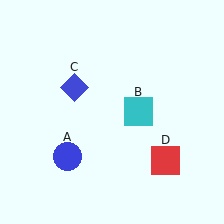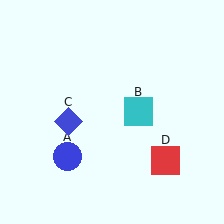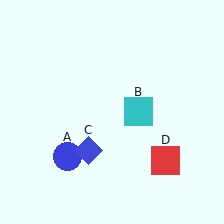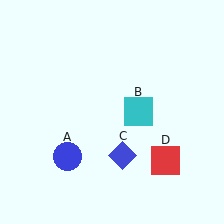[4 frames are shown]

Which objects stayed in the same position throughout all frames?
Blue circle (object A) and cyan square (object B) and red square (object D) remained stationary.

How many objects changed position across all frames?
1 object changed position: blue diamond (object C).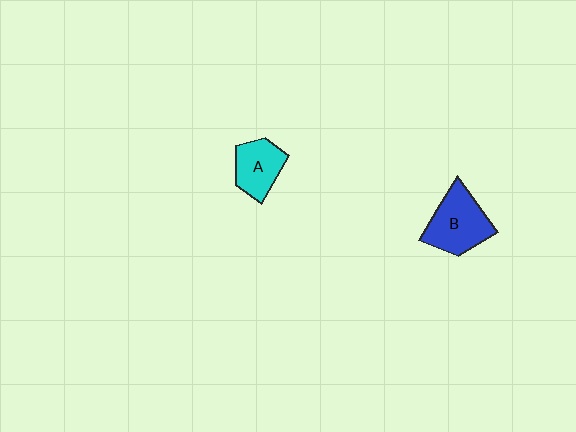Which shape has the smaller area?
Shape A (cyan).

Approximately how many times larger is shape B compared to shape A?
Approximately 1.4 times.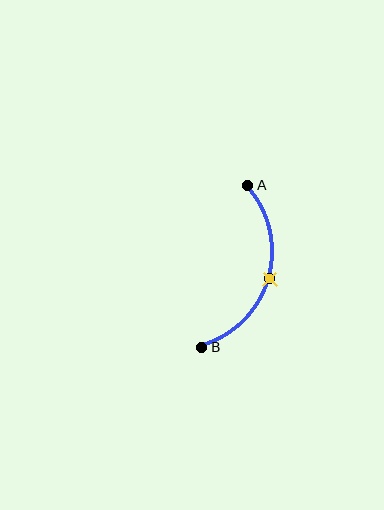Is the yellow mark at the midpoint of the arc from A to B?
Yes. The yellow mark lies on the arc at equal arc-length from both A and B — it is the arc midpoint.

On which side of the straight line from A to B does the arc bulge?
The arc bulges to the right of the straight line connecting A and B.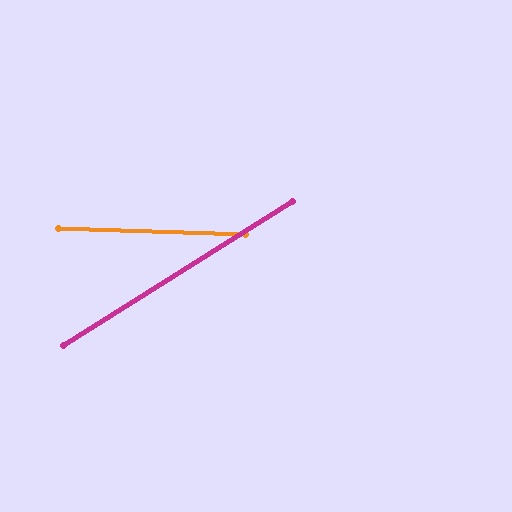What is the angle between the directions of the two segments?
Approximately 34 degrees.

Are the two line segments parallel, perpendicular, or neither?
Neither parallel nor perpendicular — they differ by about 34°.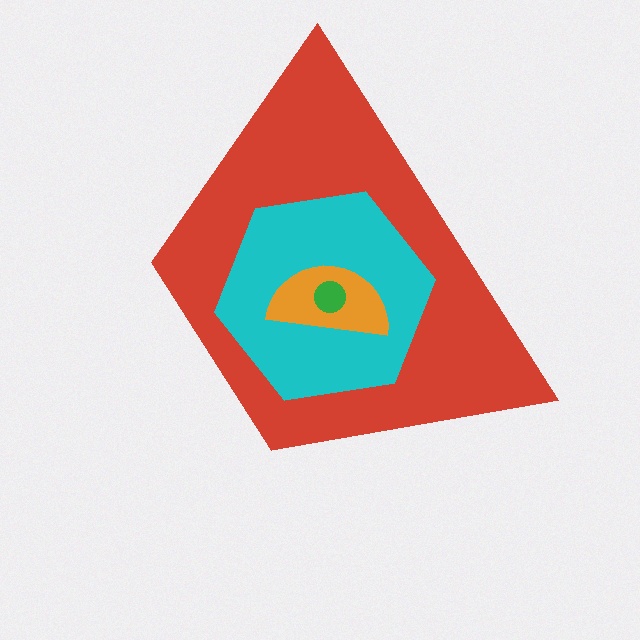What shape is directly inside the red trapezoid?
The cyan hexagon.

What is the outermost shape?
The red trapezoid.